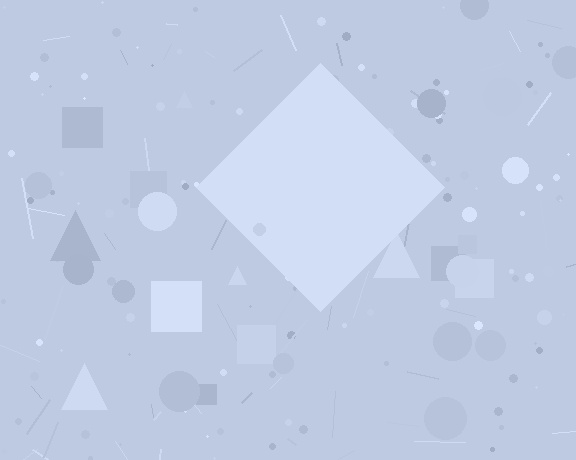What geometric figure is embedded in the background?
A diamond is embedded in the background.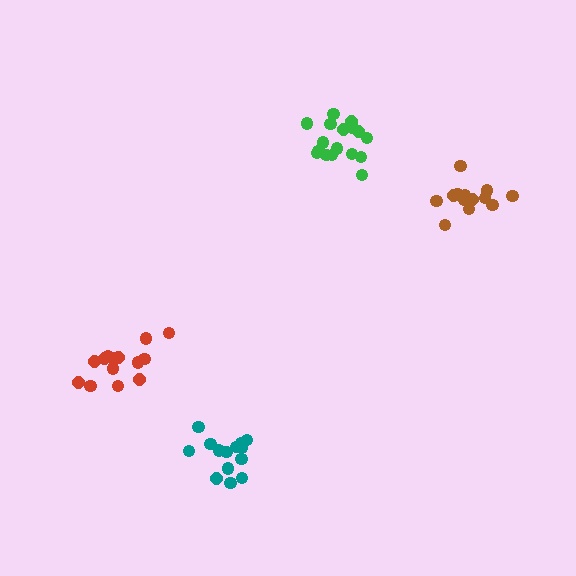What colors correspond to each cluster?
The clusters are colored: teal, red, brown, green.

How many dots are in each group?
Group 1: 14 dots, Group 2: 15 dots, Group 3: 14 dots, Group 4: 17 dots (60 total).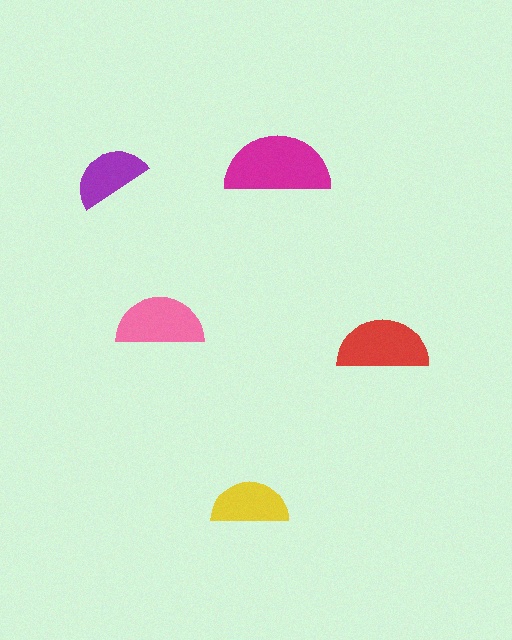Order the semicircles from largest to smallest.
the magenta one, the red one, the pink one, the yellow one, the purple one.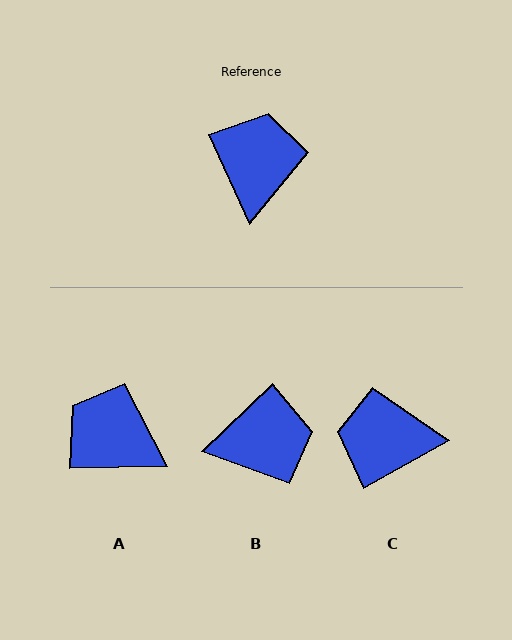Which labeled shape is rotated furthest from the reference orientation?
C, about 95 degrees away.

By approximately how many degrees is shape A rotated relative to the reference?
Approximately 67 degrees counter-clockwise.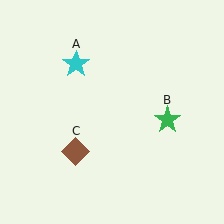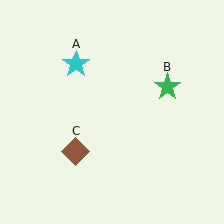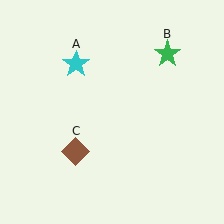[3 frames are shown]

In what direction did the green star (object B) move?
The green star (object B) moved up.